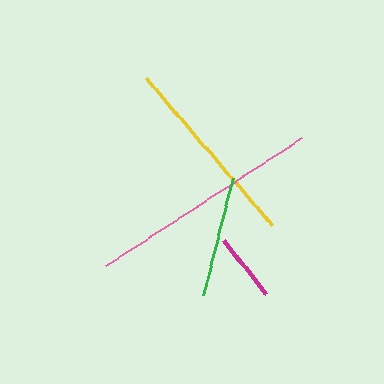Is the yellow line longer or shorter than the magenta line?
The yellow line is longer than the magenta line.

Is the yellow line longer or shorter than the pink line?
The pink line is longer than the yellow line.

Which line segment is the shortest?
The magenta line is the shortest at approximately 69 pixels.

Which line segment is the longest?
The pink line is the longest at approximately 234 pixels.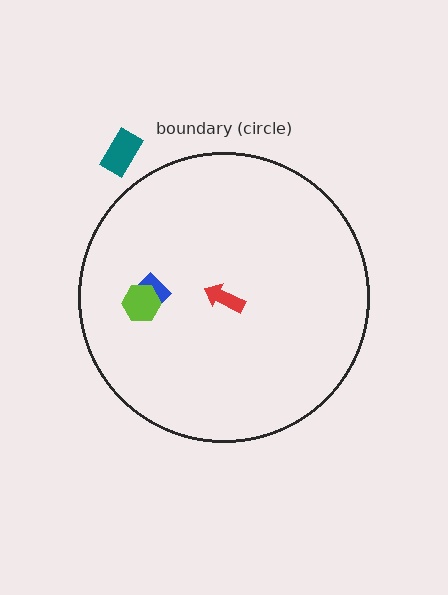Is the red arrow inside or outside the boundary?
Inside.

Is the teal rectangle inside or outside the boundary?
Outside.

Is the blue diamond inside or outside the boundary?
Inside.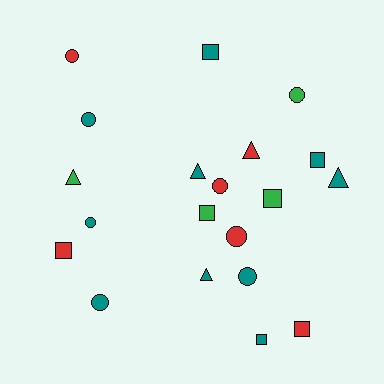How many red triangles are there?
There is 1 red triangle.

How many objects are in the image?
There are 20 objects.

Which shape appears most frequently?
Circle, with 8 objects.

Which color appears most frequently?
Teal, with 10 objects.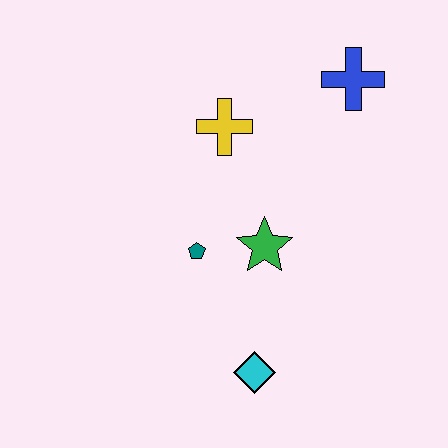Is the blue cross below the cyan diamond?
No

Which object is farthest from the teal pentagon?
The blue cross is farthest from the teal pentagon.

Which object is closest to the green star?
The teal pentagon is closest to the green star.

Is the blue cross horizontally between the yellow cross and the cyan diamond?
No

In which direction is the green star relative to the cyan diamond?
The green star is above the cyan diamond.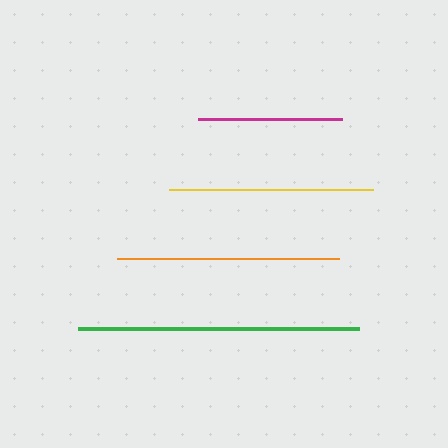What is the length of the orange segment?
The orange segment is approximately 222 pixels long.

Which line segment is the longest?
The green line is the longest at approximately 282 pixels.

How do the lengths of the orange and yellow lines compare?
The orange and yellow lines are approximately the same length.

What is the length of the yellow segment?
The yellow segment is approximately 204 pixels long.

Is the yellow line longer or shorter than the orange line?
The orange line is longer than the yellow line.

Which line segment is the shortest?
The magenta line is the shortest at approximately 144 pixels.